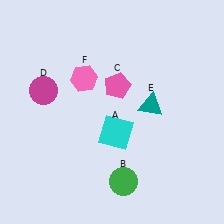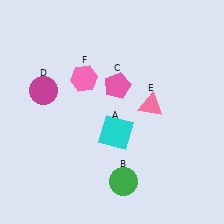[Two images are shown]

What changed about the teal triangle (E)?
In Image 1, E is teal. In Image 2, it changed to pink.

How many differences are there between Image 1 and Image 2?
There is 1 difference between the two images.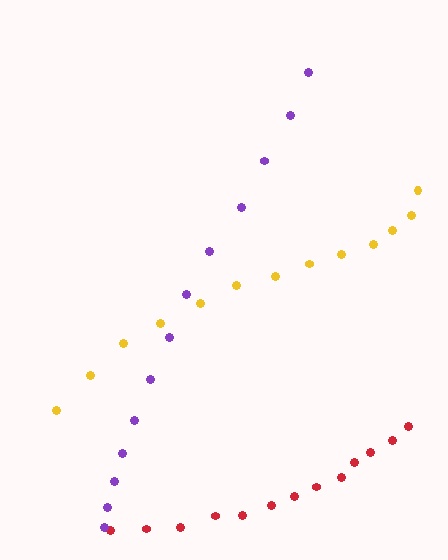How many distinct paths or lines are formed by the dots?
There are 3 distinct paths.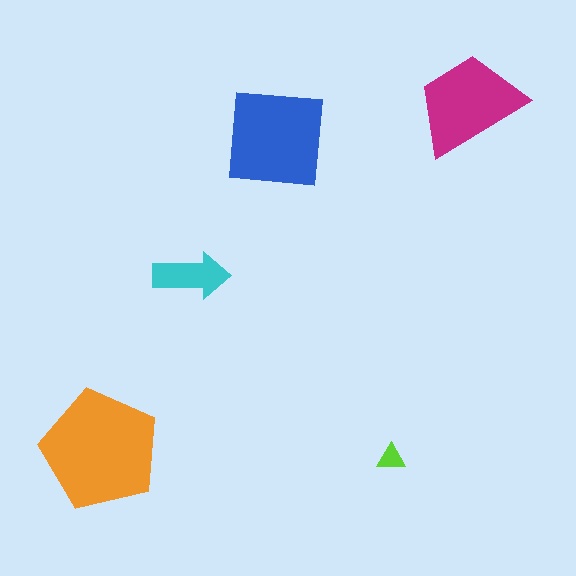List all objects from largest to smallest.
The orange pentagon, the blue square, the magenta trapezoid, the cyan arrow, the lime triangle.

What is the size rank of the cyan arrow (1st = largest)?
4th.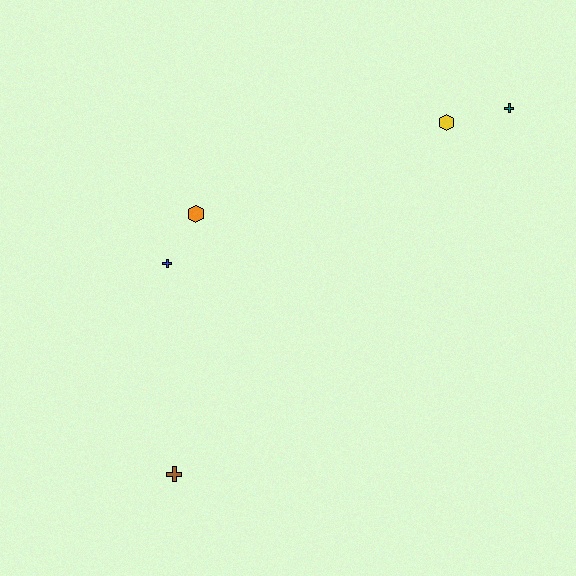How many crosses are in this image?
There are 3 crosses.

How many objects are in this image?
There are 5 objects.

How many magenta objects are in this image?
There are no magenta objects.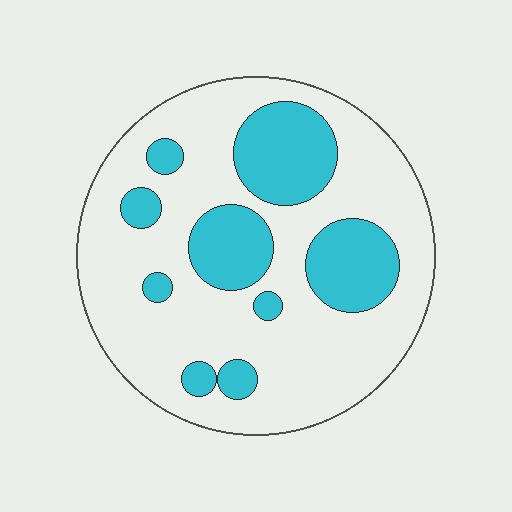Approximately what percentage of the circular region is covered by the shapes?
Approximately 25%.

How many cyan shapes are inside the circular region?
9.